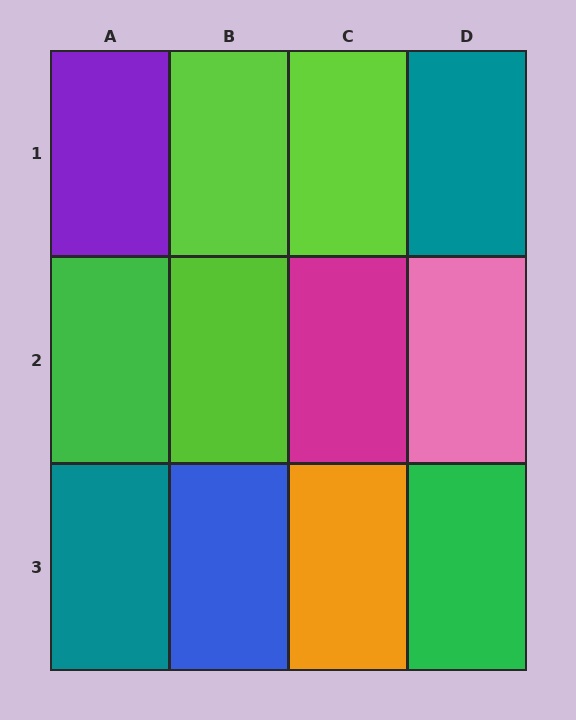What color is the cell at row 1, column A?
Purple.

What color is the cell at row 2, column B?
Lime.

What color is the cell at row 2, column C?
Magenta.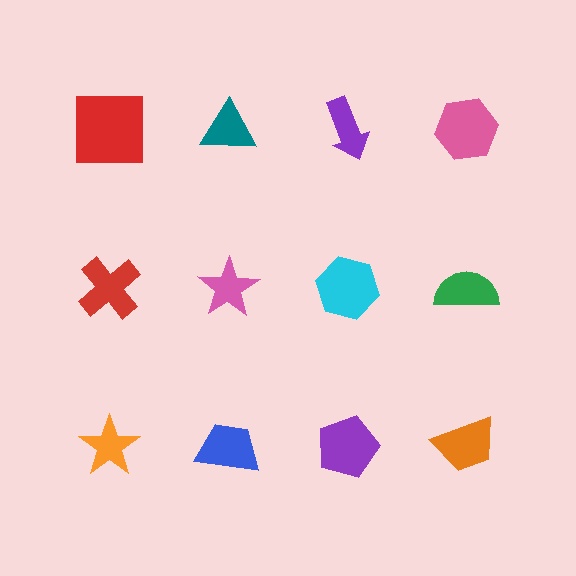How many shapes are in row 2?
4 shapes.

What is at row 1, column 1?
A red square.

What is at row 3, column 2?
A blue trapezoid.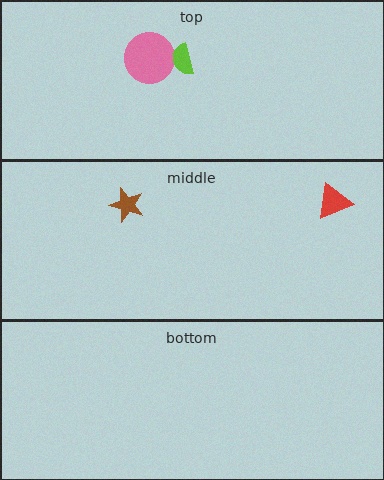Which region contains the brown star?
The middle region.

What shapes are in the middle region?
The red triangle, the brown star.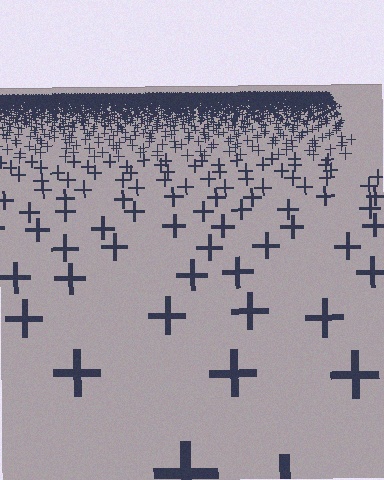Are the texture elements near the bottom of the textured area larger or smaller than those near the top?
Larger. Near the bottom, elements are closer to the viewer and appear at a bigger on-screen size.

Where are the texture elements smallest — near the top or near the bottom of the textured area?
Near the top.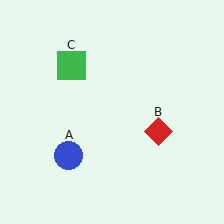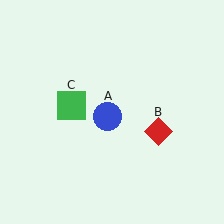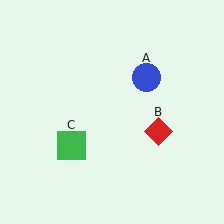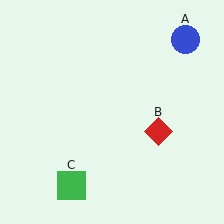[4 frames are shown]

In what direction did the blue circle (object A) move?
The blue circle (object A) moved up and to the right.